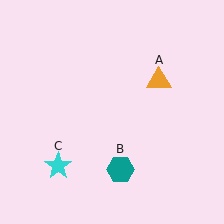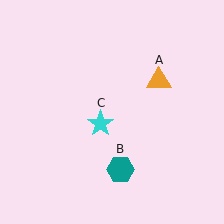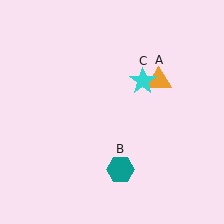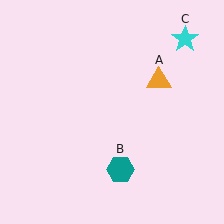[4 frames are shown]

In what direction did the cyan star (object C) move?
The cyan star (object C) moved up and to the right.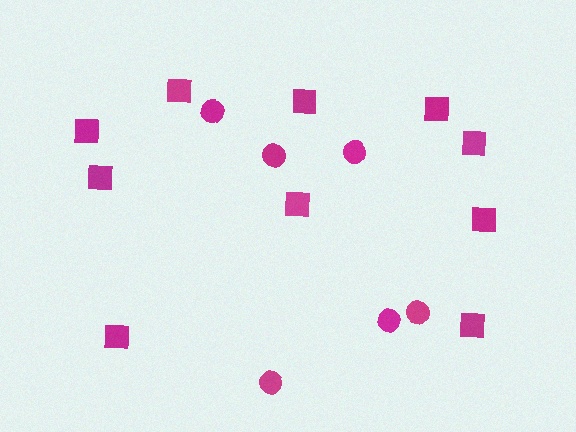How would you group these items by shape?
There are 2 groups: one group of circles (6) and one group of squares (10).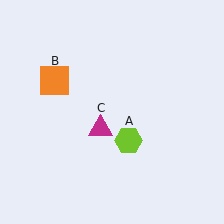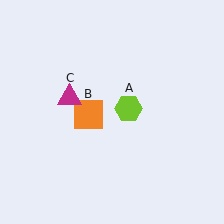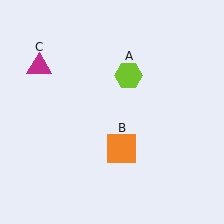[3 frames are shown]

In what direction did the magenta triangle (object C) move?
The magenta triangle (object C) moved up and to the left.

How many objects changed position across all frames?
3 objects changed position: lime hexagon (object A), orange square (object B), magenta triangle (object C).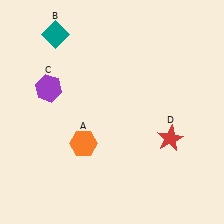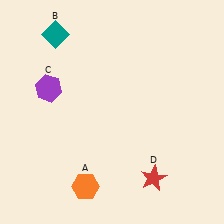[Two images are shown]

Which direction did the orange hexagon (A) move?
The orange hexagon (A) moved down.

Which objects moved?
The objects that moved are: the orange hexagon (A), the red star (D).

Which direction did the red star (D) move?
The red star (D) moved down.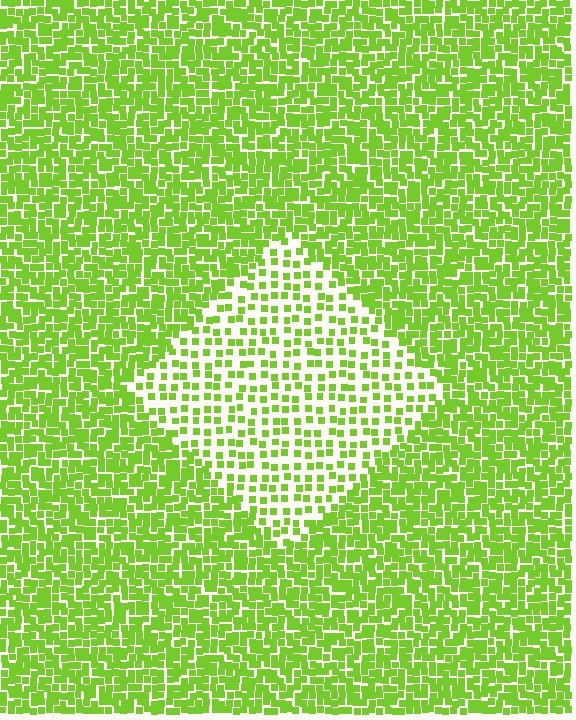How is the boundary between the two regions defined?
The boundary is defined by a change in element density (approximately 2.2x ratio). All elements are the same color, size, and shape.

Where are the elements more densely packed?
The elements are more densely packed outside the diamond boundary.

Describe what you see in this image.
The image contains small lime elements arranged at two different densities. A diamond-shaped region is visible where the elements are less densely packed than the surrounding area.